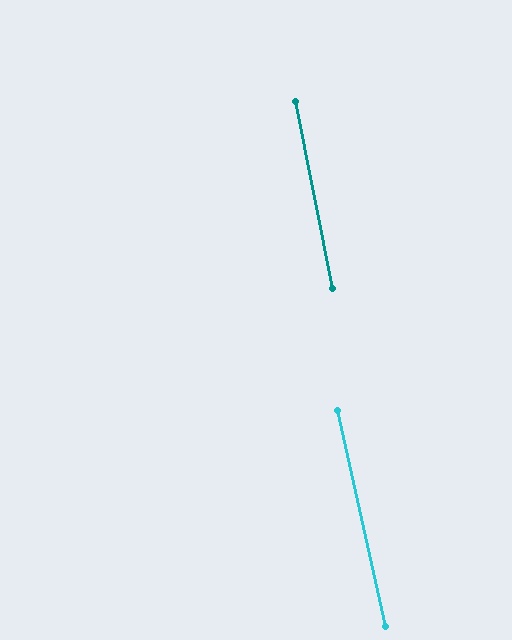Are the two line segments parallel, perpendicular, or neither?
Parallel — their directions differ by only 1.4°.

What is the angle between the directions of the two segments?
Approximately 1 degree.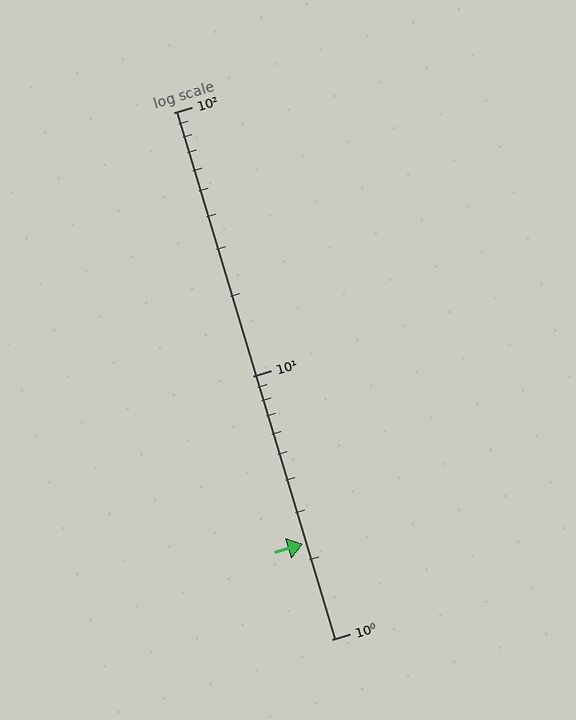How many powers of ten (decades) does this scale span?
The scale spans 2 decades, from 1 to 100.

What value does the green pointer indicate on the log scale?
The pointer indicates approximately 2.3.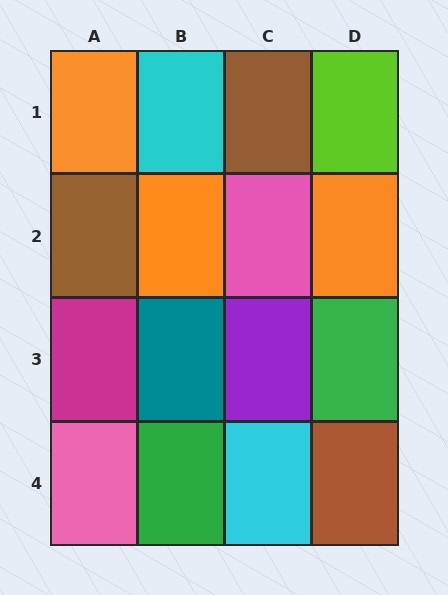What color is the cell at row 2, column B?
Orange.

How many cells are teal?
1 cell is teal.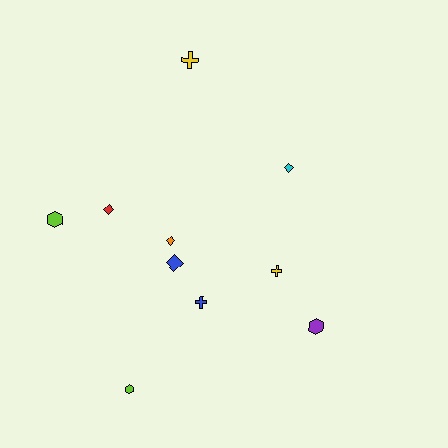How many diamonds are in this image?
There are 4 diamonds.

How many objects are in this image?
There are 10 objects.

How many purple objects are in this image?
There is 1 purple object.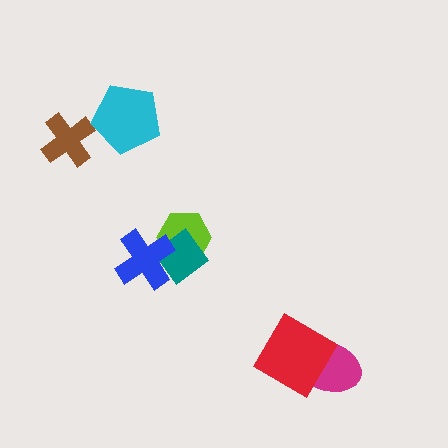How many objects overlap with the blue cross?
2 objects overlap with the blue cross.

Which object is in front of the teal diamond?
The blue cross is in front of the teal diamond.